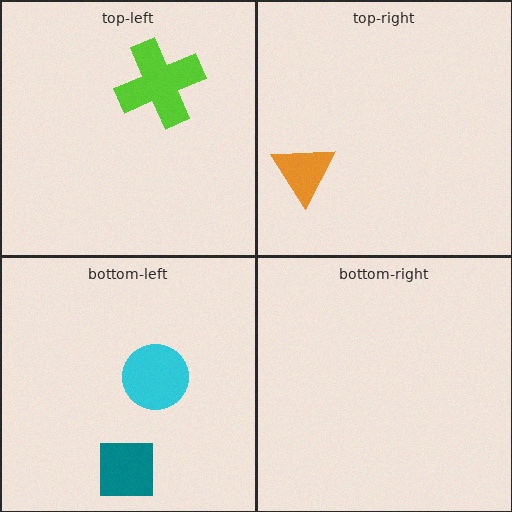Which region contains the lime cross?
The top-left region.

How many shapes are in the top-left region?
1.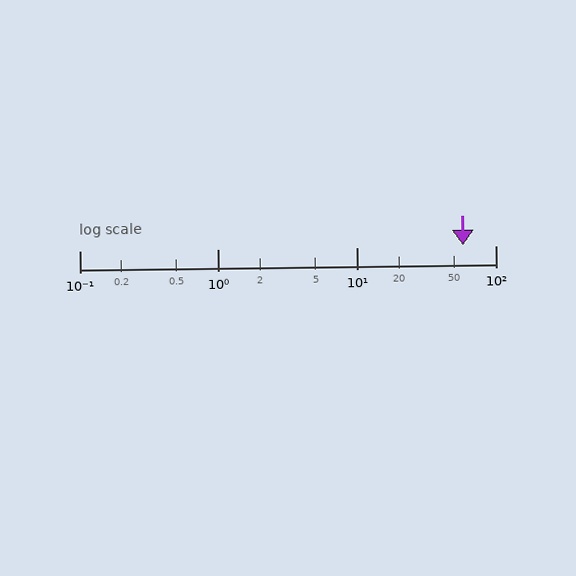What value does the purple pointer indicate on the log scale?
The pointer indicates approximately 58.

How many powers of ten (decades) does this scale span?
The scale spans 3 decades, from 0.1 to 100.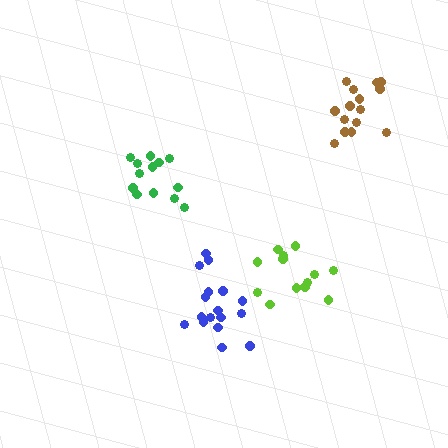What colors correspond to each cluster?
The clusters are colored: green, lime, blue, brown.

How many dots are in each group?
Group 1: 13 dots, Group 2: 13 dots, Group 3: 17 dots, Group 4: 15 dots (58 total).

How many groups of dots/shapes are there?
There are 4 groups.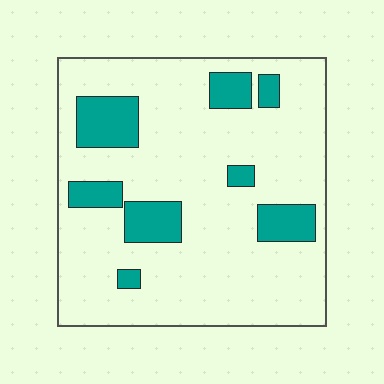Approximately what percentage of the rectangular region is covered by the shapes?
Approximately 20%.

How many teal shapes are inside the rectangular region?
8.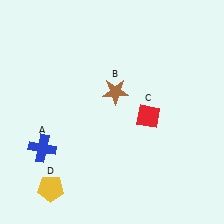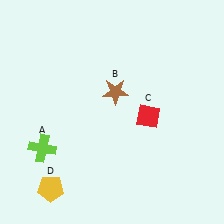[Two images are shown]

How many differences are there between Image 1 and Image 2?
There is 1 difference between the two images.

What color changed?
The cross (A) changed from blue in Image 1 to lime in Image 2.